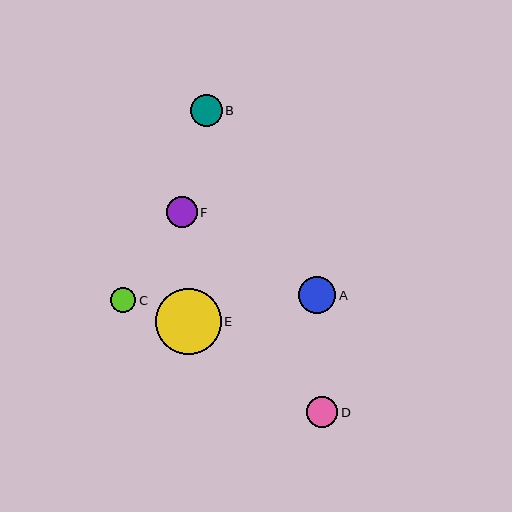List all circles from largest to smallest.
From largest to smallest: E, A, B, D, F, C.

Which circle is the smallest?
Circle C is the smallest with a size of approximately 25 pixels.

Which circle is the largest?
Circle E is the largest with a size of approximately 66 pixels.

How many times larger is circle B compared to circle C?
Circle B is approximately 1.3 times the size of circle C.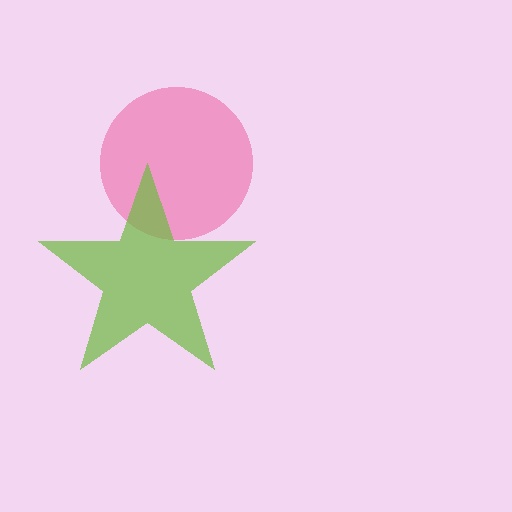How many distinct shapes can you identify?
There are 2 distinct shapes: a pink circle, a lime star.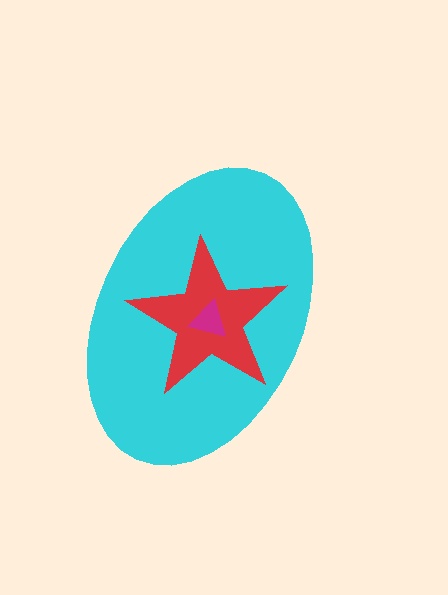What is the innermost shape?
The magenta triangle.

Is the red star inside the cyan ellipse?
Yes.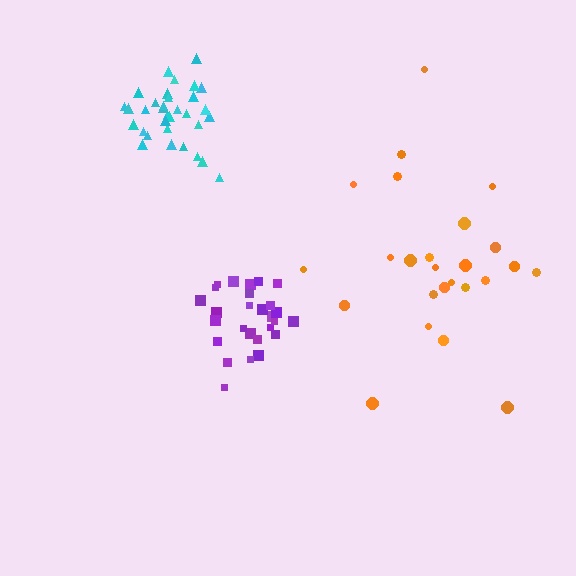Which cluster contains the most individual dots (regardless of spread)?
Cyan (33).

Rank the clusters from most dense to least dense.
purple, cyan, orange.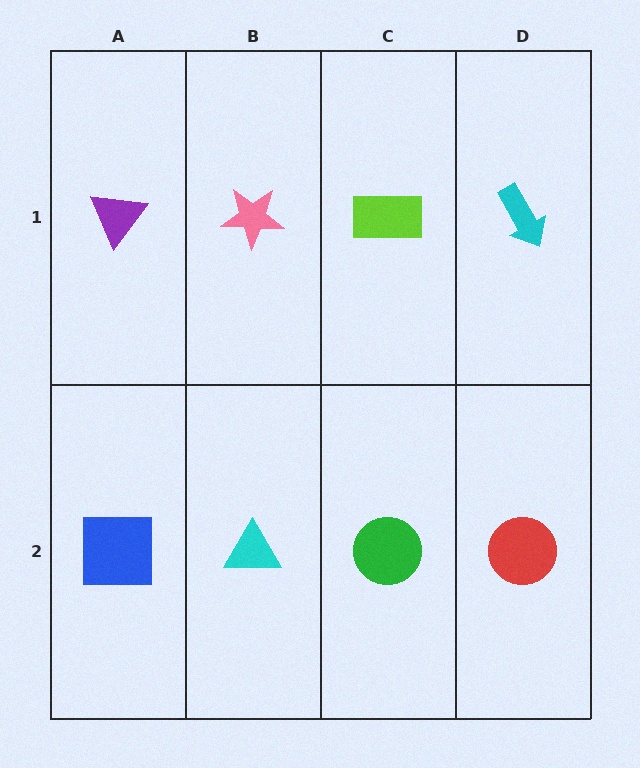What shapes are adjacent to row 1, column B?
A cyan triangle (row 2, column B), a purple triangle (row 1, column A), a lime rectangle (row 1, column C).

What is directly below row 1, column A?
A blue square.